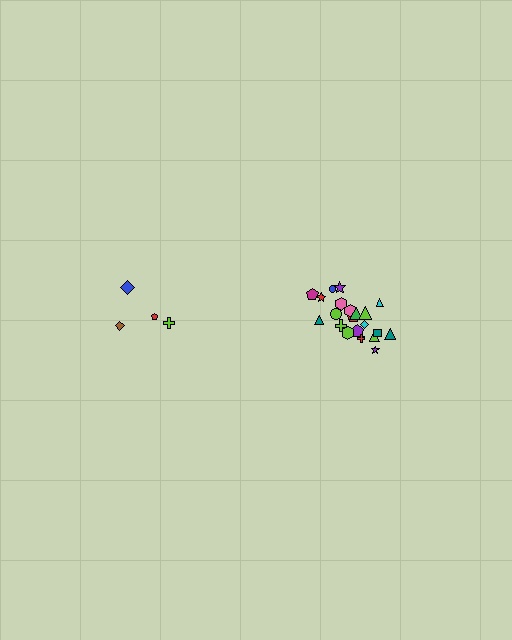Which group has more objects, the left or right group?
The right group.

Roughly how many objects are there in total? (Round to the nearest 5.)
Roughly 25 objects in total.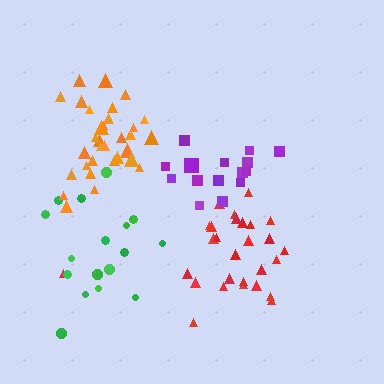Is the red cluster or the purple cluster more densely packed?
Purple.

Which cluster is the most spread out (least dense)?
Green.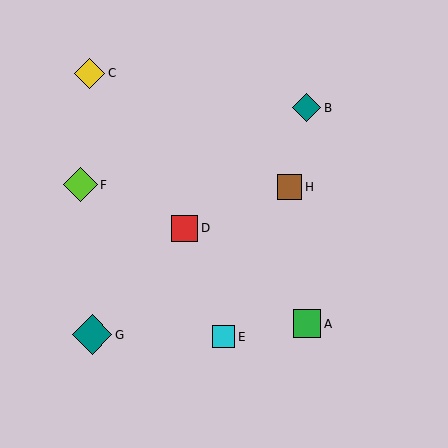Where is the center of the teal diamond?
The center of the teal diamond is at (307, 108).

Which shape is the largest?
The teal diamond (labeled G) is the largest.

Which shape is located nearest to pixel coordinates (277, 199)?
The brown square (labeled H) at (290, 187) is nearest to that location.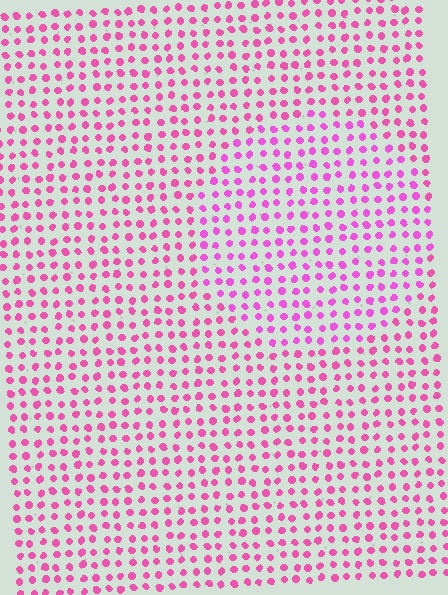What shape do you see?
I see a circle.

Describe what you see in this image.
The image is filled with small pink elements in a uniform arrangement. A circle-shaped region is visible where the elements are tinted to a slightly different hue, forming a subtle color boundary.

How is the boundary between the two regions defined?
The boundary is defined purely by a slight shift in hue (about 19 degrees). Spacing, size, and orientation are identical on both sides.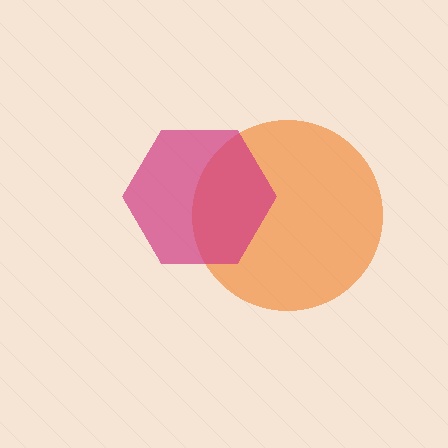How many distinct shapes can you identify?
There are 2 distinct shapes: an orange circle, a magenta hexagon.